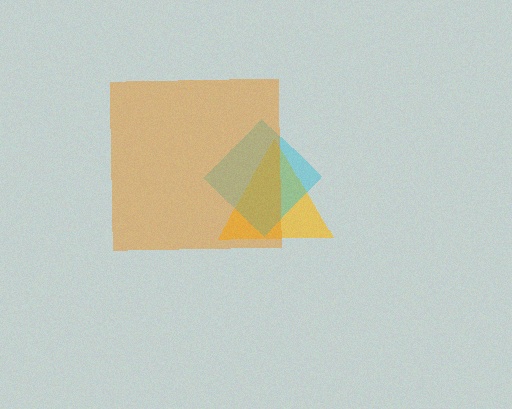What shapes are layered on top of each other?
The layered shapes are: a yellow triangle, a cyan diamond, an orange square.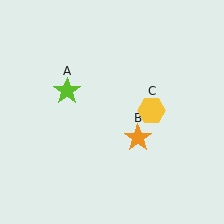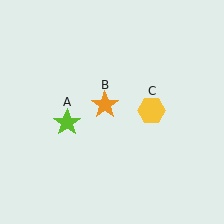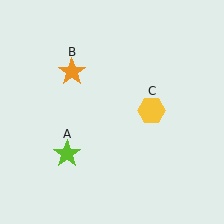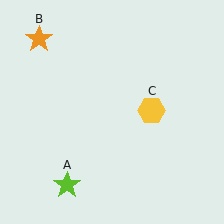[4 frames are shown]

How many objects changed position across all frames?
2 objects changed position: lime star (object A), orange star (object B).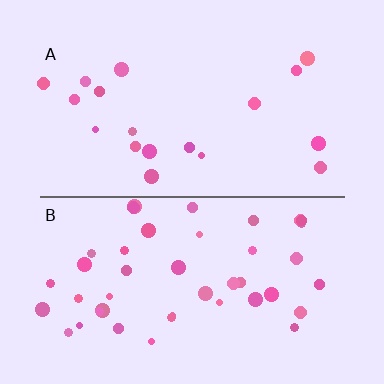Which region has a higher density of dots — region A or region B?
B (the bottom).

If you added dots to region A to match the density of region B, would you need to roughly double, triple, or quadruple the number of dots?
Approximately double.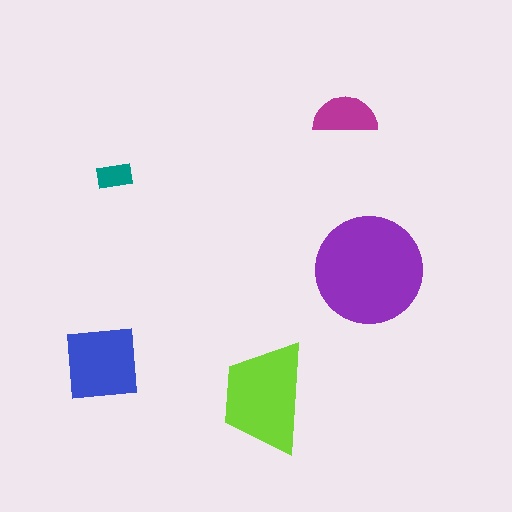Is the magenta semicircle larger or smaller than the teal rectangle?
Larger.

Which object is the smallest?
The teal rectangle.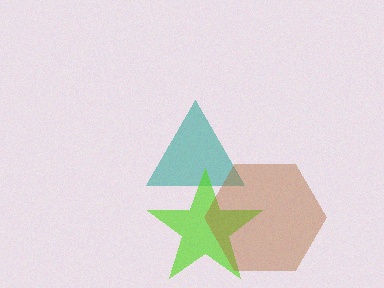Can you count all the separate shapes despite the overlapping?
Yes, there are 3 separate shapes.